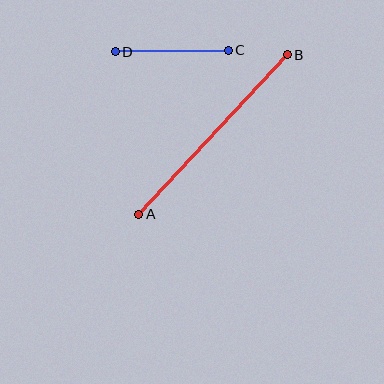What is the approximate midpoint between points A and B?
The midpoint is at approximately (213, 135) pixels.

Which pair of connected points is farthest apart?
Points A and B are farthest apart.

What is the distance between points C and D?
The distance is approximately 113 pixels.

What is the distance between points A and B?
The distance is approximately 218 pixels.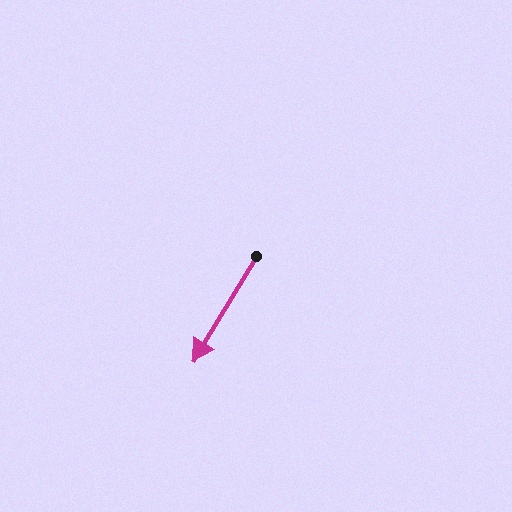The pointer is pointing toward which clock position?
Roughly 7 o'clock.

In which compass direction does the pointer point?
Southwest.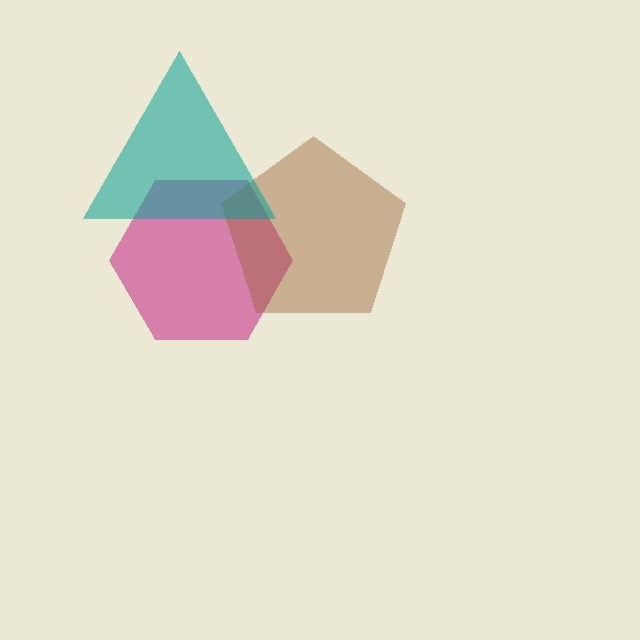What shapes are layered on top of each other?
The layered shapes are: a magenta hexagon, a brown pentagon, a teal triangle.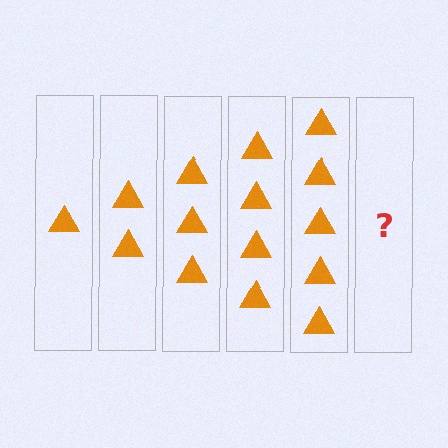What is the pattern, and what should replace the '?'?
The pattern is that each step adds one more triangle. The '?' should be 6 triangles.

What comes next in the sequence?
The next element should be 6 triangles.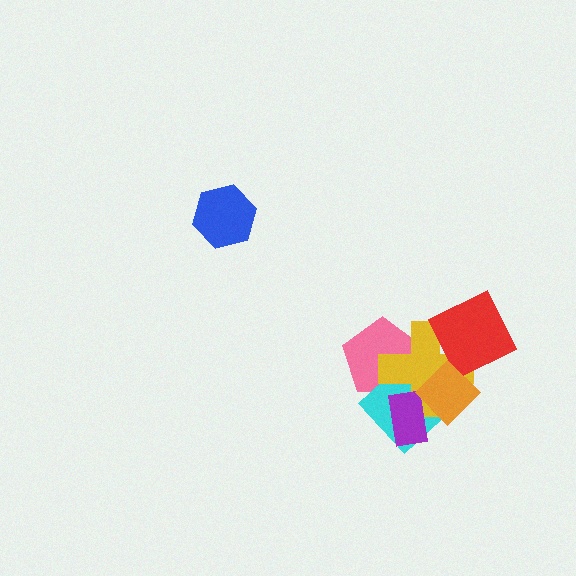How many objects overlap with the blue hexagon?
0 objects overlap with the blue hexagon.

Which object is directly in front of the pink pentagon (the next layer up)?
The cyan diamond is directly in front of the pink pentagon.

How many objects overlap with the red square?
1 object overlaps with the red square.